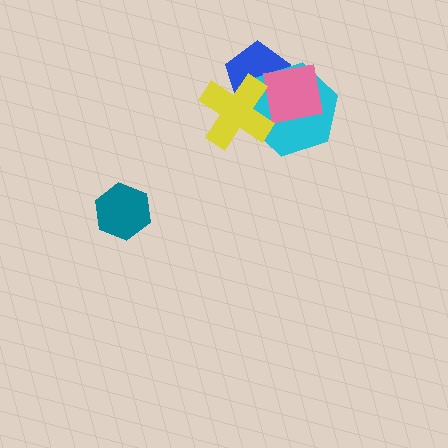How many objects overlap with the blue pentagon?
3 objects overlap with the blue pentagon.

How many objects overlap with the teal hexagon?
0 objects overlap with the teal hexagon.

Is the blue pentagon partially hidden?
Yes, it is partially covered by another shape.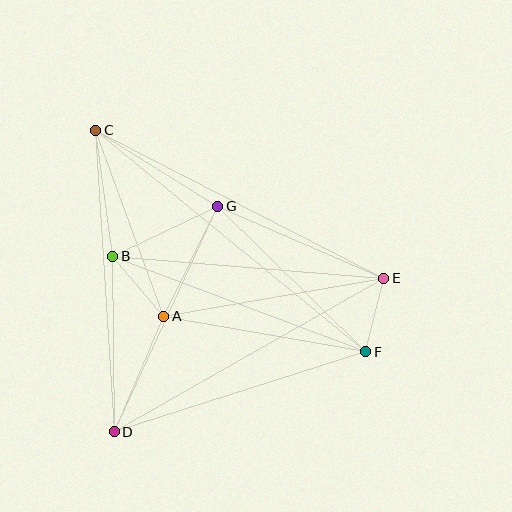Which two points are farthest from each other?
Points C and F are farthest from each other.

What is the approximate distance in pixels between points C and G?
The distance between C and G is approximately 144 pixels.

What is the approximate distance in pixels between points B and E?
The distance between B and E is approximately 272 pixels.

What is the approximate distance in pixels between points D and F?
The distance between D and F is approximately 264 pixels.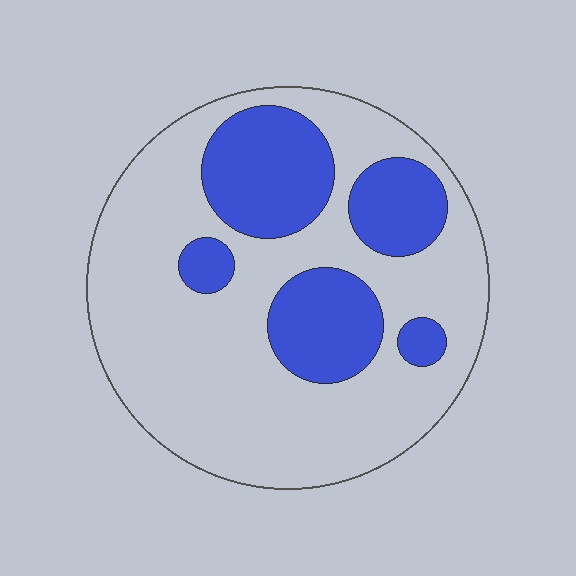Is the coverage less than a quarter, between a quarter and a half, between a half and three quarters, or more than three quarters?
Between a quarter and a half.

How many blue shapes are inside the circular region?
5.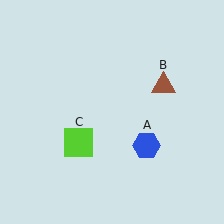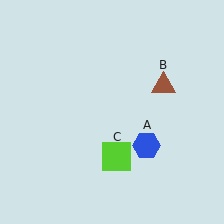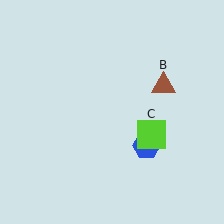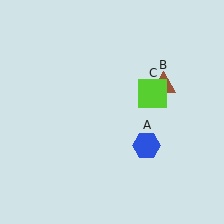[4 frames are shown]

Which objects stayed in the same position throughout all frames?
Blue hexagon (object A) and brown triangle (object B) remained stationary.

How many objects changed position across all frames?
1 object changed position: lime square (object C).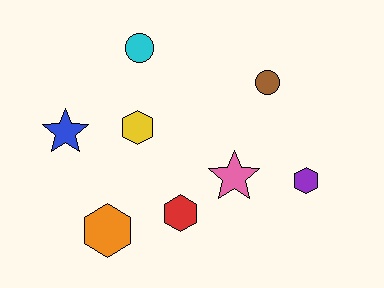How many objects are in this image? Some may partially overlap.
There are 8 objects.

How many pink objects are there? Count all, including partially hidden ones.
There is 1 pink object.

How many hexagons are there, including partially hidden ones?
There are 4 hexagons.